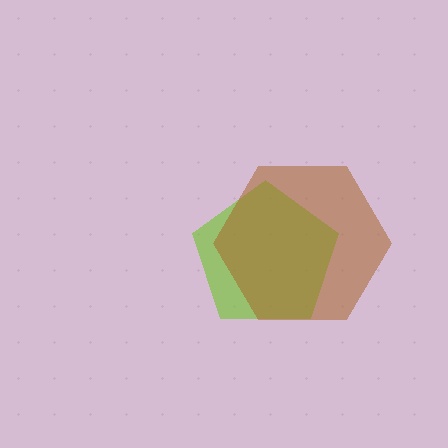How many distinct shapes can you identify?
There are 2 distinct shapes: a lime pentagon, a brown hexagon.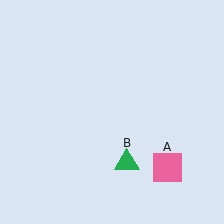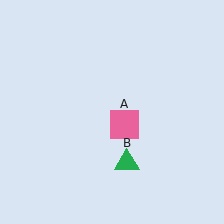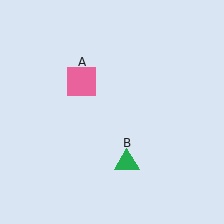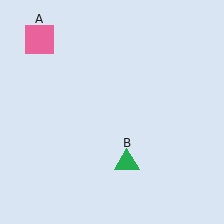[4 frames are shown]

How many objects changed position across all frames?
1 object changed position: pink square (object A).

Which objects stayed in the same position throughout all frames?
Green triangle (object B) remained stationary.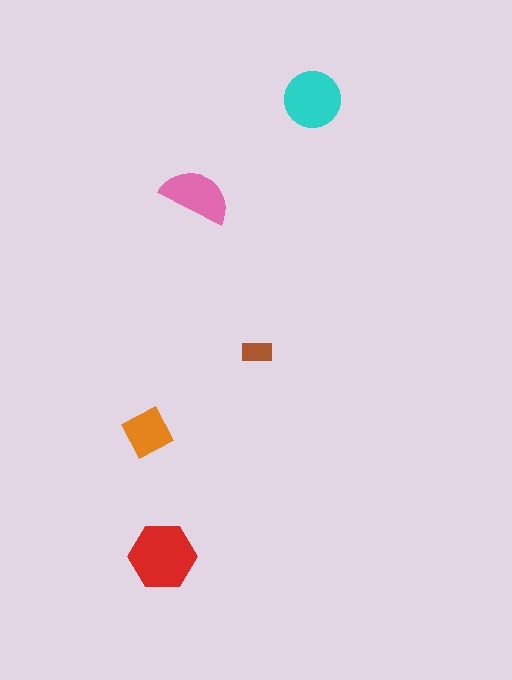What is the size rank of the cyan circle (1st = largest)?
2nd.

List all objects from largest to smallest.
The red hexagon, the cyan circle, the pink semicircle, the orange diamond, the brown rectangle.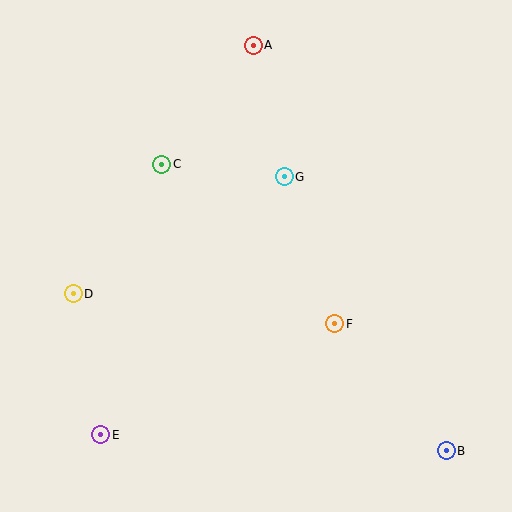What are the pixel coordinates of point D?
Point D is at (73, 294).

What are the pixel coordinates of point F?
Point F is at (335, 324).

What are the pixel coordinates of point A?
Point A is at (253, 45).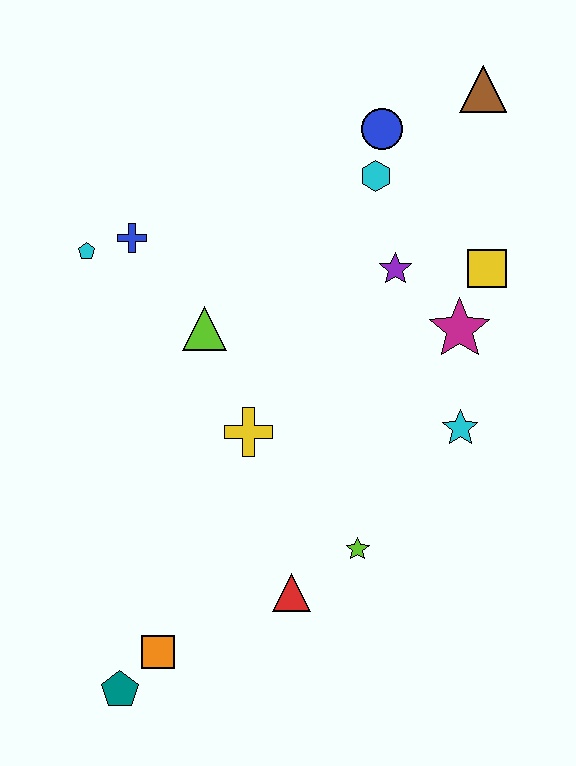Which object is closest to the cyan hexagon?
The blue circle is closest to the cyan hexagon.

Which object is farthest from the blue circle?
The teal pentagon is farthest from the blue circle.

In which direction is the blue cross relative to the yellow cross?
The blue cross is above the yellow cross.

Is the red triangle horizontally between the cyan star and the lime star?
No